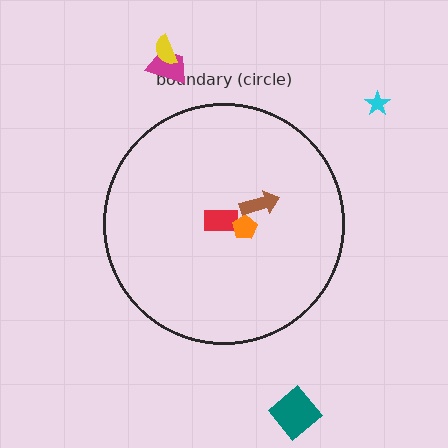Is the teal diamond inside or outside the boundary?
Outside.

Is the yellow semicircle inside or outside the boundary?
Outside.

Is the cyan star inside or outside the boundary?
Outside.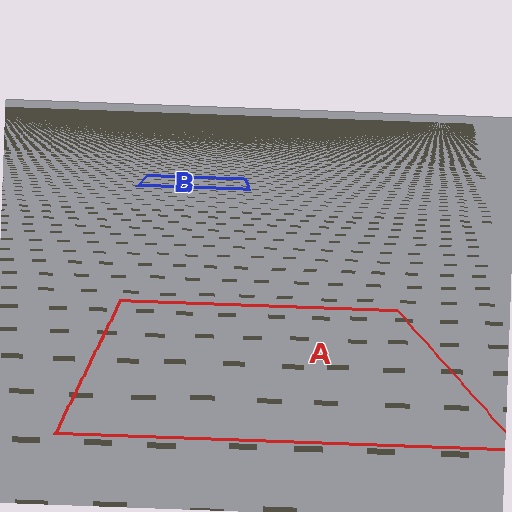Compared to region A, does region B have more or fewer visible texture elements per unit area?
Region B has more texture elements per unit area — they are packed more densely because it is farther away.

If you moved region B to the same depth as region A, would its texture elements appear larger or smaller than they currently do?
They would appear larger. At a closer depth, the same texture elements are projected at a bigger on-screen size.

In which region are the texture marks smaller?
The texture marks are smaller in region B, because it is farther away.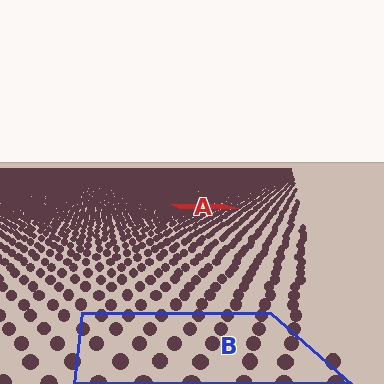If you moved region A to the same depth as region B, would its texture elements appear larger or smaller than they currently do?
They would appear larger. At a closer depth, the same texture elements are projected at a bigger on-screen size.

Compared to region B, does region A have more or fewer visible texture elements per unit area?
Region A has more texture elements per unit area — they are packed more densely because it is farther away.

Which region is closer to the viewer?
Region B is closer. The texture elements there are larger and more spread out.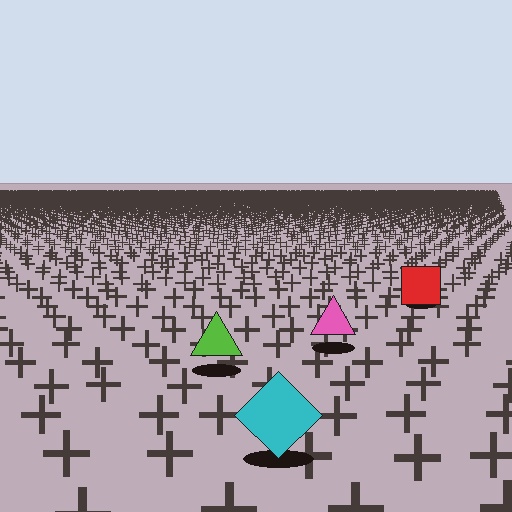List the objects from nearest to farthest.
From nearest to farthest: the cyan diamond, the lime triangle, the pink triangle, the red square.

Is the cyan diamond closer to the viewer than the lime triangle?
Yes. The cyan diamond is closer — you can tell from the texture gradient: the ground texture is coarser near it.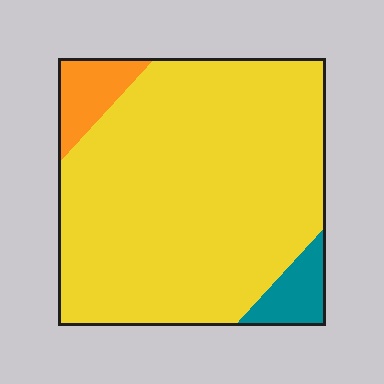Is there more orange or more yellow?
Yellow.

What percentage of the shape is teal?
Teal covers 6% of the shape.